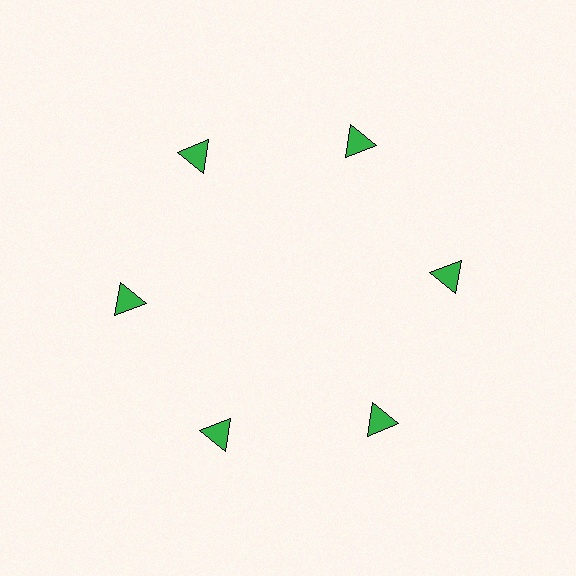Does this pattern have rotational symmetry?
Yes, this pattern has 6-fold rotational symmetry. It looks the same after rotating 60 degrees around the center.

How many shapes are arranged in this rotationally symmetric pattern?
There are 6 shapes, arranged in 6 groups of 1.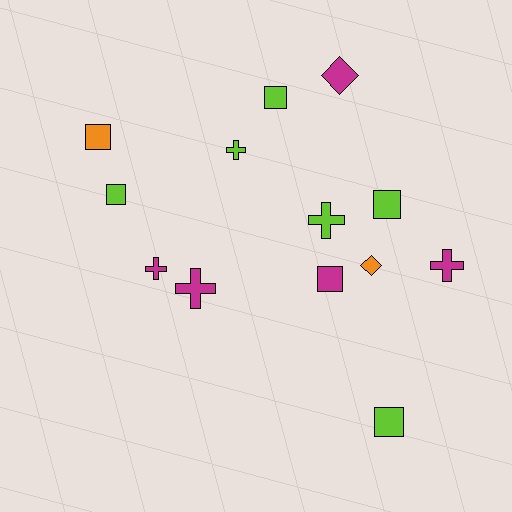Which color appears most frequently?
Lime, with 6 objects.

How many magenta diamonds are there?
There is 1 magenta diamond.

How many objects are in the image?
There are 13 objects.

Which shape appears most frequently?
Square, with 6 objects.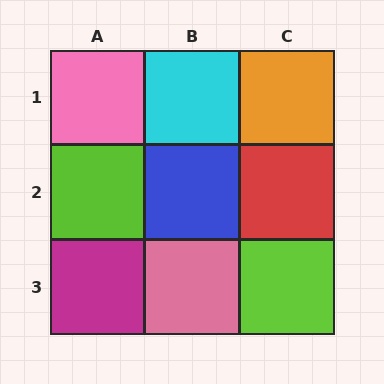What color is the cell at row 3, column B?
Pink.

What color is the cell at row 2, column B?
Blue.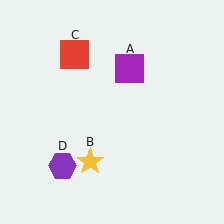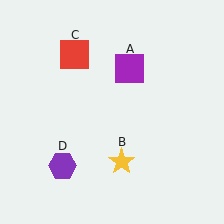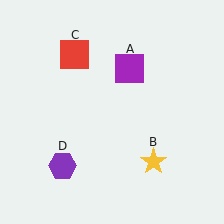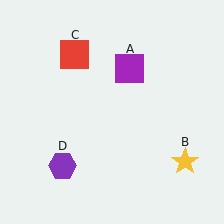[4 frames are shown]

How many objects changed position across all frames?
1 object changed position: yellow star (object B).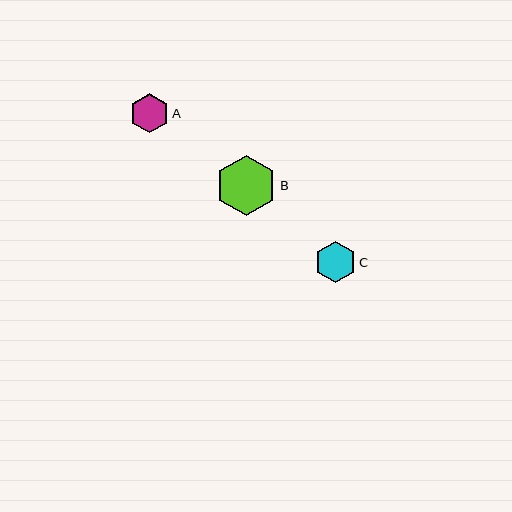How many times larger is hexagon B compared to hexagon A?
Hexagon B is approximately 1.5 times the size of hexagon A.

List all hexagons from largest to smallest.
From largest to smallest: B, C, A.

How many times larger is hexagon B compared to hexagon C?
Hexagon B is approximately 1.5 times the size of hexagon C.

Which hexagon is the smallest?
Hexagon A is the smallest with a size of approximately 40 pixels.